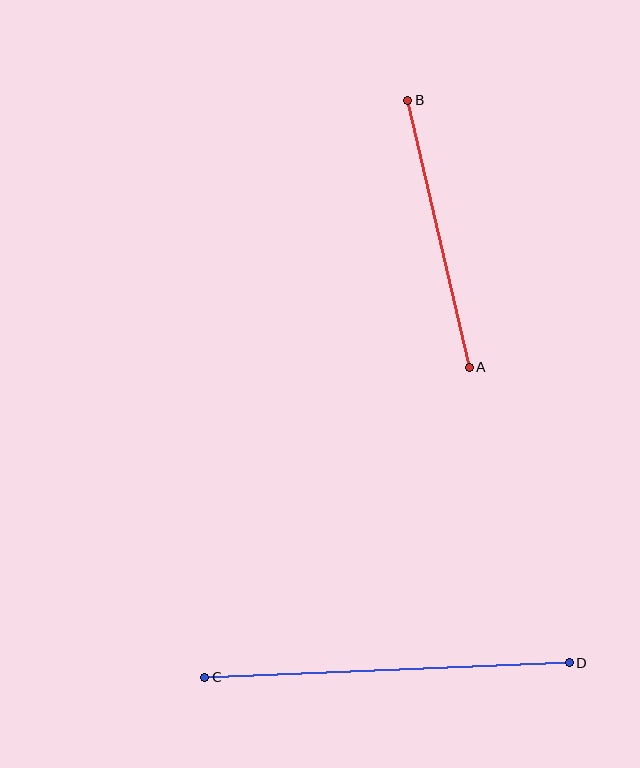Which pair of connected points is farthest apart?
Points C and D are farthest apart.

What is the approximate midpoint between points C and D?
The midpoint is at approximately (387, 670) pixels.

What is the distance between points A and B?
The distance is approximately 274 pixels.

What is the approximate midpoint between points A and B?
The midpoint is at approximately (438, 234) pixels.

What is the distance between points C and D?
The distance is approximately 365 pixels.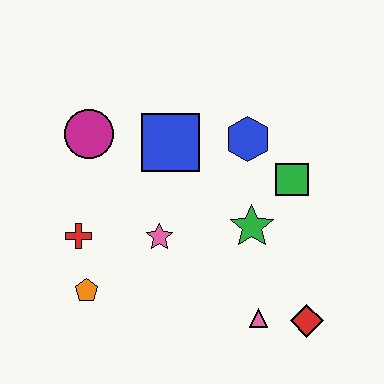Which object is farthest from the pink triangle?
The magenta circle is farthest from the pink triangle.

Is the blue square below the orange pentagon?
No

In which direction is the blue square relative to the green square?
The blue square is to the left of the green square.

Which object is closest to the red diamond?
The pink triangle is closest to the red diamond.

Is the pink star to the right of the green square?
No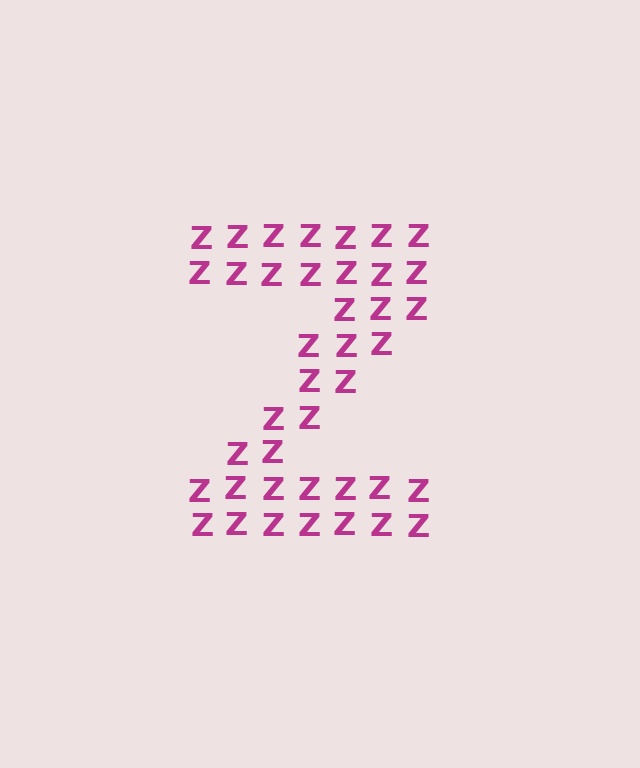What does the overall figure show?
The overall figure shows the letter Z.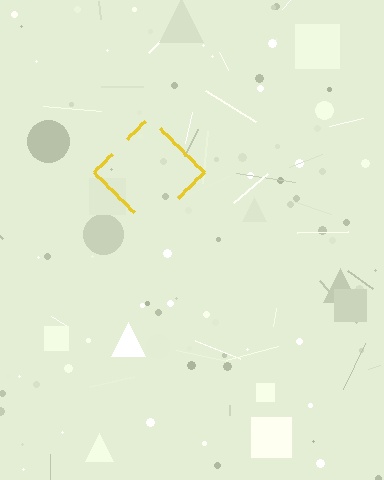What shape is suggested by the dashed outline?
The dashed outline suggests a diamond.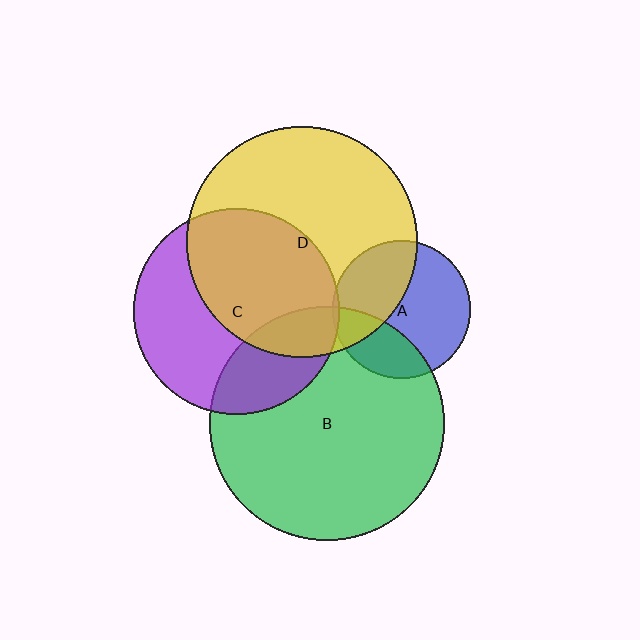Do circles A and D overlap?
Yes.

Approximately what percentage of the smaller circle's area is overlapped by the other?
Approximately 40%.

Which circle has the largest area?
Circle B (green).